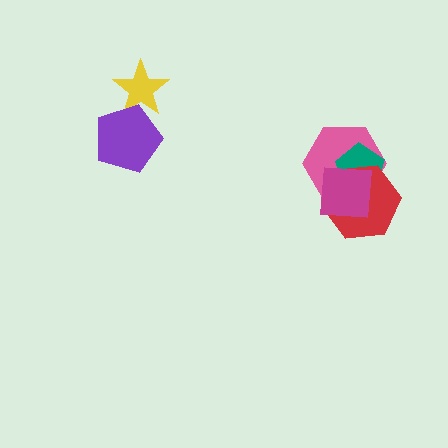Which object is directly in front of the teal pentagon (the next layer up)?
The red hexagon is directly in front of the teal pentagon.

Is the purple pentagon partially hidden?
No, no other shape covers it.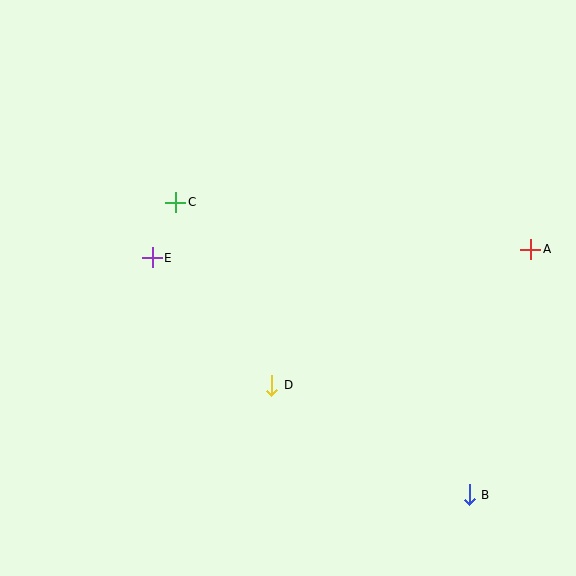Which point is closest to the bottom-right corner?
Point B is closest to the bottom-right corner.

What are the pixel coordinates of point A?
Point A is at (531, 249).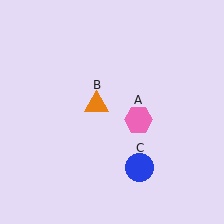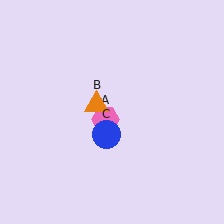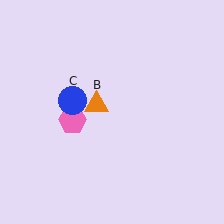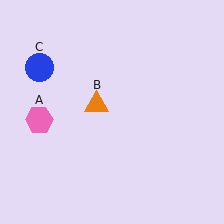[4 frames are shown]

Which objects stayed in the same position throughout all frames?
Orange triangle (object B) remained stationary.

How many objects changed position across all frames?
2 objects changed position: pink hexagon (object A), blue circle (object C).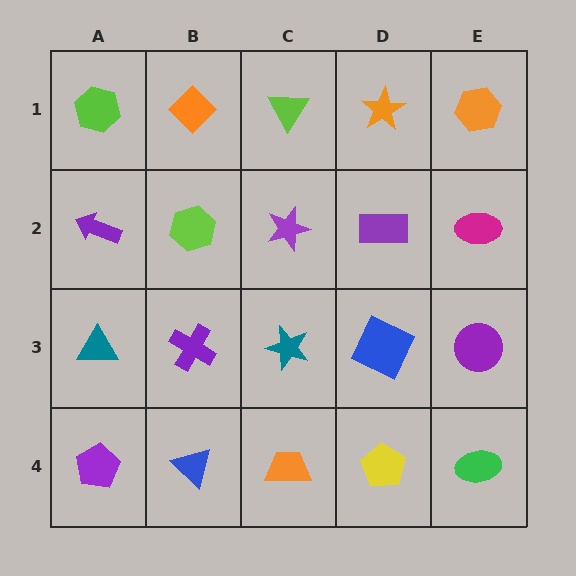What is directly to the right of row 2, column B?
A purple star.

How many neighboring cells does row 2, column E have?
3.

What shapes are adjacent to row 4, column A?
A teal triangle (row 3, column A), a blue triangle (row 4, column B).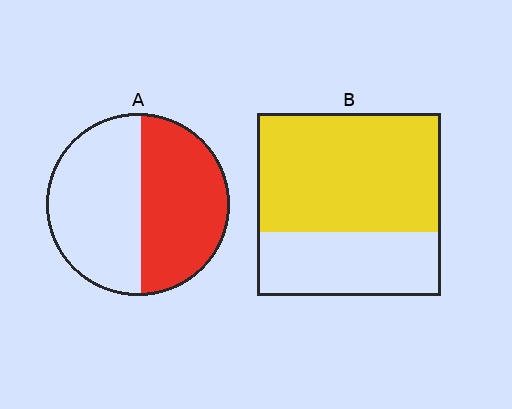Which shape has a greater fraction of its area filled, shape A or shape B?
Shape B.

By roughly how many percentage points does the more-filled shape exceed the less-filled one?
By roughly 15 percentage points (B over A).